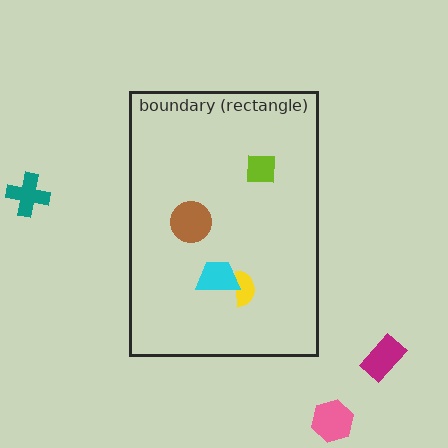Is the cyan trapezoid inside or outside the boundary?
Inside.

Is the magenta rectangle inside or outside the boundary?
Outside.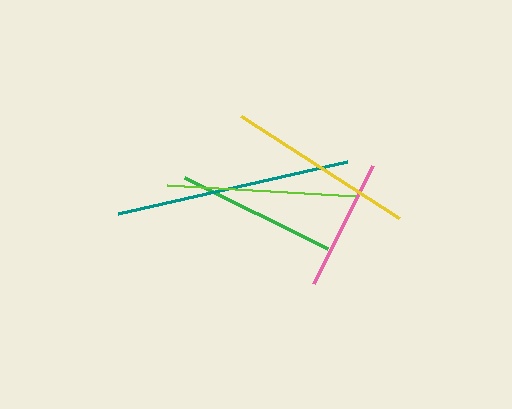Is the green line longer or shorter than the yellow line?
The yellow line is longer than the green line.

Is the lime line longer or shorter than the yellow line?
The yellow line is longer than the lime line.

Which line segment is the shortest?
The pink line is the shortest at approximately 132 pixels.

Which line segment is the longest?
The teal line is the longest at approximately 235 pixels.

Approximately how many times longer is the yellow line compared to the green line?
The yellow line is approximately 1.2 times the length of the green line.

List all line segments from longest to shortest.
From longest to shortest: teal, yellow, lime, green, pink.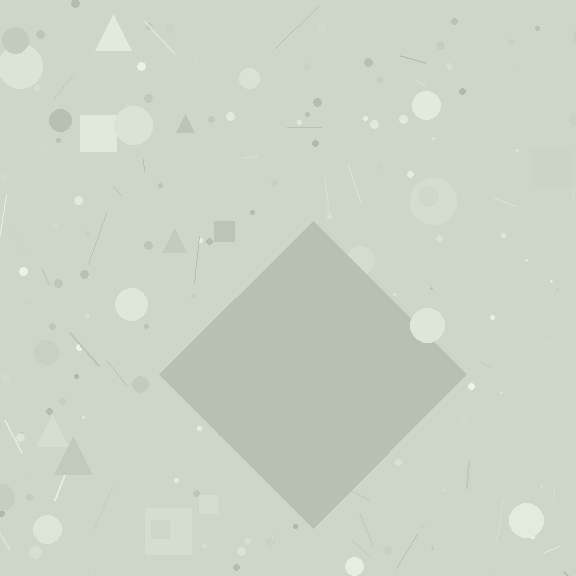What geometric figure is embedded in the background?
A diamond is embedded in the background.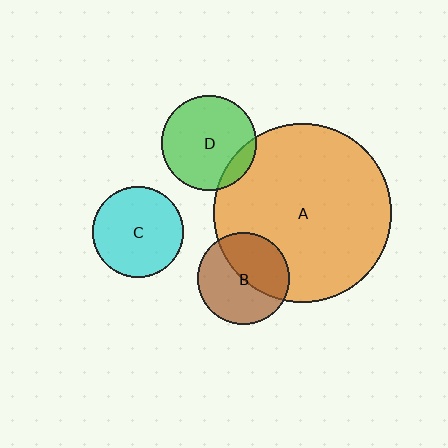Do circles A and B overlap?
Yes.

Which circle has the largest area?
Circle A (orange).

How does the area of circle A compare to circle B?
Approximately 3.7 times.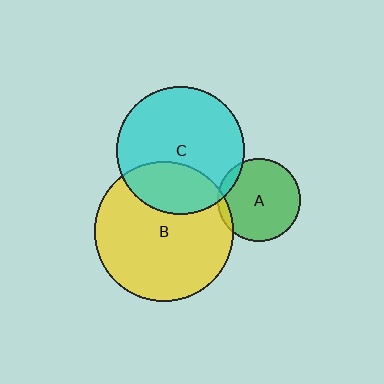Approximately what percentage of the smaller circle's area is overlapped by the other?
Approximately 5%.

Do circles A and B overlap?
Yes.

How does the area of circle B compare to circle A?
Approximately 2.8 times.